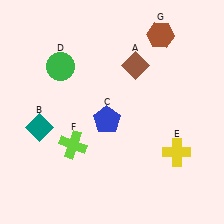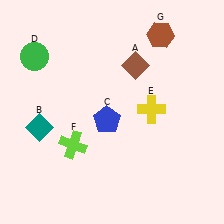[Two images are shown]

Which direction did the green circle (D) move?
The green circle (D) moved left.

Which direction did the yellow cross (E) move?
The yellow cross (E) moved up.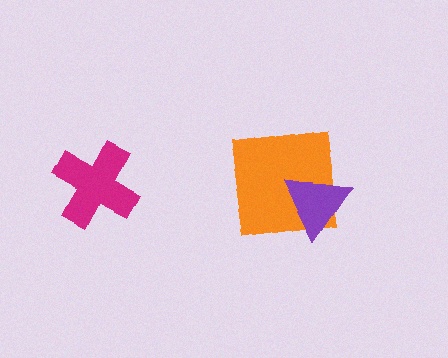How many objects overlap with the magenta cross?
0 objects overlap with the magenta cross.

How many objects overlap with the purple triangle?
1 object overlaps with the purple triangle.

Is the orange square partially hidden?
Yes, it is partially covered by another shape.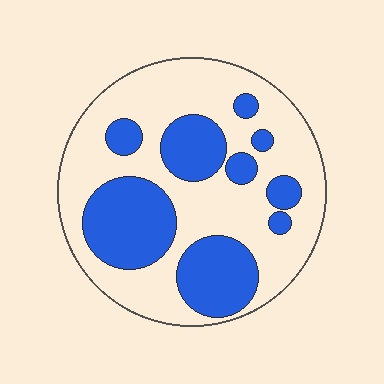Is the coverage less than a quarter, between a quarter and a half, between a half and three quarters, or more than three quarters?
Between a quarter and a half.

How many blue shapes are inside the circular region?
9.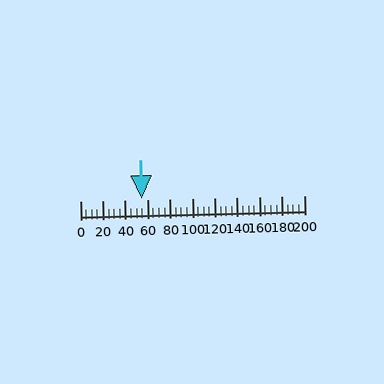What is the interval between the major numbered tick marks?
The major tick marks are spaced 20 units apart.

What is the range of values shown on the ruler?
The ruler shows values from 0 to 200.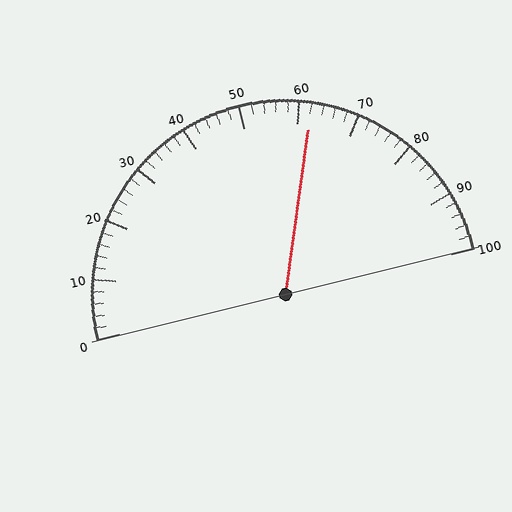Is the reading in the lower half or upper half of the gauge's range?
The reading is in the upper half of the range (0 to 100).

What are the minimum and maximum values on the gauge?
The gauge ranges from 0 to 100.